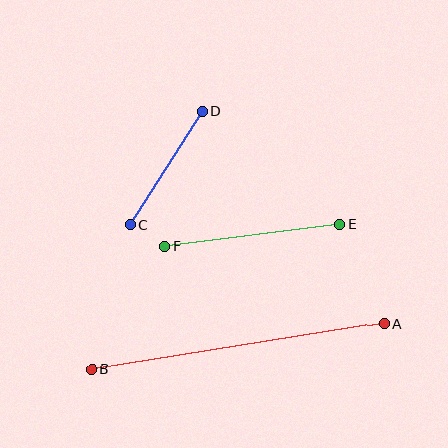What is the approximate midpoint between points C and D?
The midpoint is at approximately (166, 168) pixels.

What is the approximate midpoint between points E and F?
The midpoint is at approximately (252, 235) pixels.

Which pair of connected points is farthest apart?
Points A and B are farthest apart.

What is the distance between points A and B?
The distance is approximately 296 pixels.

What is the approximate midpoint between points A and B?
The midpoint is at approximately (238, 346) pixels.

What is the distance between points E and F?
The distance is approximately 176 pixels.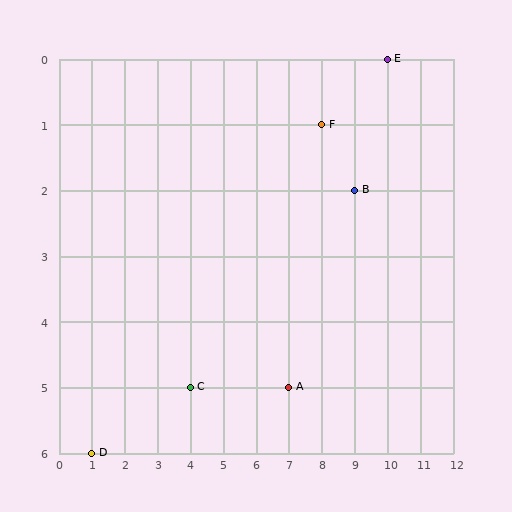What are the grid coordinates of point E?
Point E is at grid coordinates (10, 0).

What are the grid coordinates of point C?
Point C is at grid coordinates (4, 5).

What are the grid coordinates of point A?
Point A is at grid coordinates (7, 5).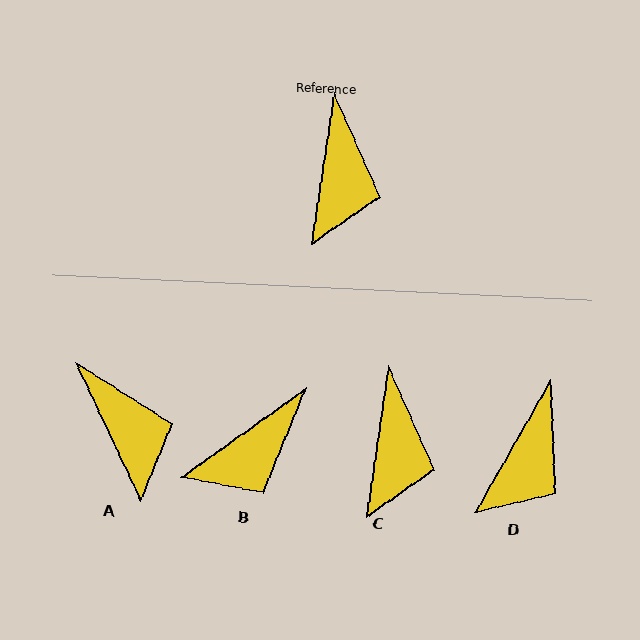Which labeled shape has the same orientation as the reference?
C.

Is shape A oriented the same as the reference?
No, it is off by about 34 degrees.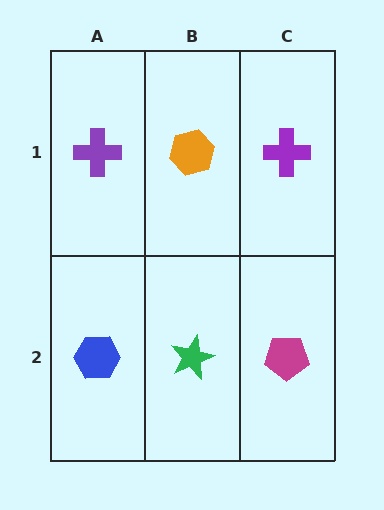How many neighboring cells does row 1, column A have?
2.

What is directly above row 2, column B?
An orange hexagon.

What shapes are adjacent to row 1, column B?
A green star (row 2, column B), a purple cross (row 1, column A), a purple cross (row 1, column C).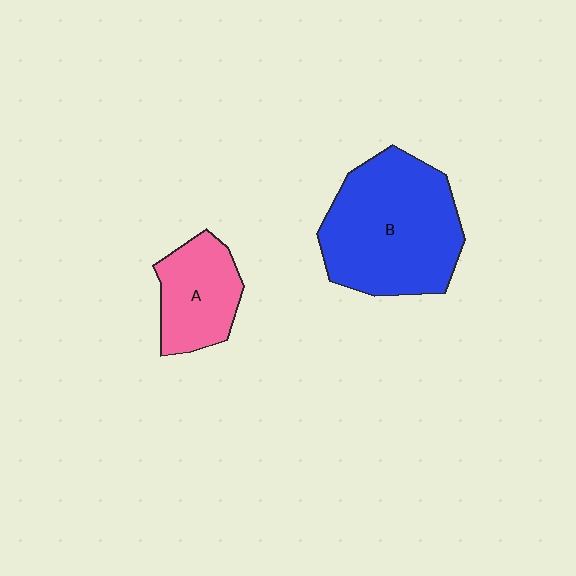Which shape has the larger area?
Shape B (blue).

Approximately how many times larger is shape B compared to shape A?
Approximately 2.0 times.